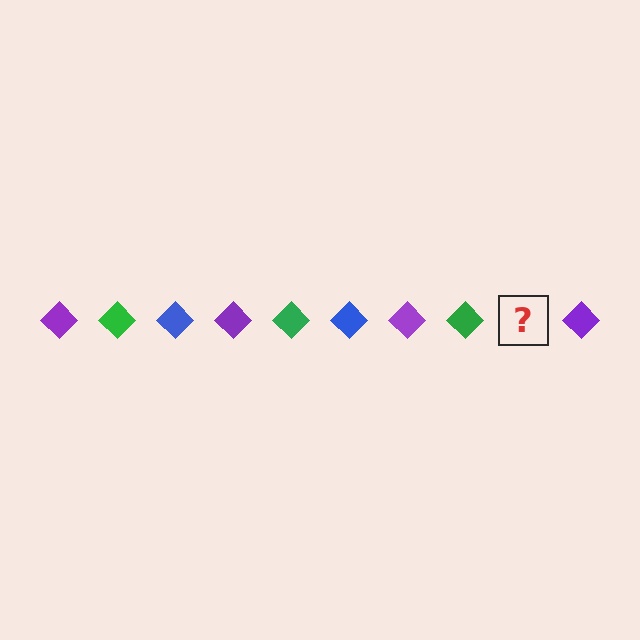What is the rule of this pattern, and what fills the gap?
The rule is that the pattern cycles through purple, green, blue diamonds. The gap should be filled with a blue diamond.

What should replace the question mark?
The question mark should be replaced with a blue diamond.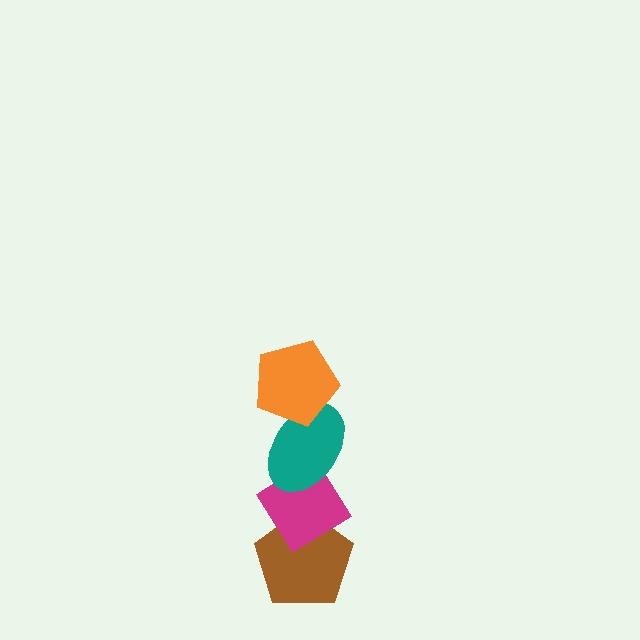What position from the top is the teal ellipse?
The teal ellipse is 2nd from the top.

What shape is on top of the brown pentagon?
The magenta diamond is on top of the brown pentagon.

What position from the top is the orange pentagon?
The orange pentagon is 1st from the top.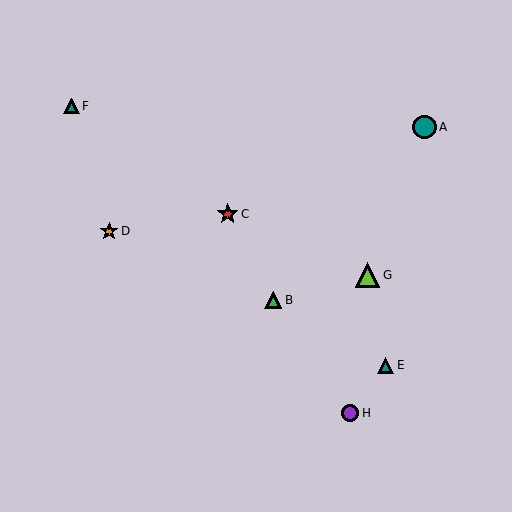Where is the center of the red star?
The center of the red star is at (228, 214).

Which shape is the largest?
The lime triangle (labeled G) is the largest.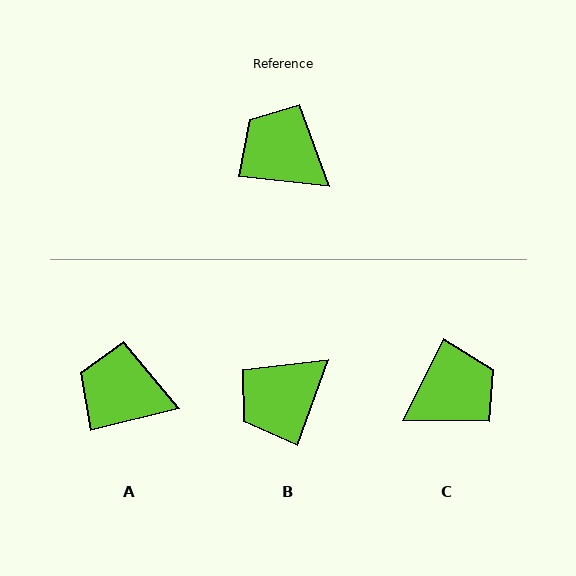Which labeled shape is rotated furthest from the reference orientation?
C, about 111 degrees away.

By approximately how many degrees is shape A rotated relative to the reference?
Approximately 20 degrees counter-clockwise.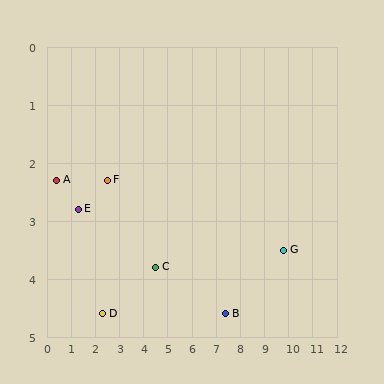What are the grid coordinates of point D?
Point D is at approximately (2.3, 4.6).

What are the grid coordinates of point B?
Point B is at approximately (7.4, 4.6).